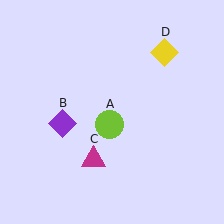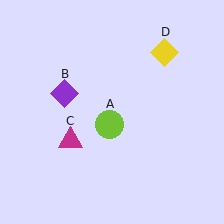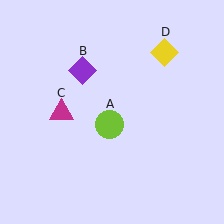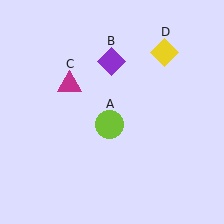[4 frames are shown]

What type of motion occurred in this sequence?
The purple diamond (object B), magenta triangle (object C) rotated clockwise around the center of the scene.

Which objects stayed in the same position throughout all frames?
Lime circle (object A) and yellow diamond (object D) remained stationary.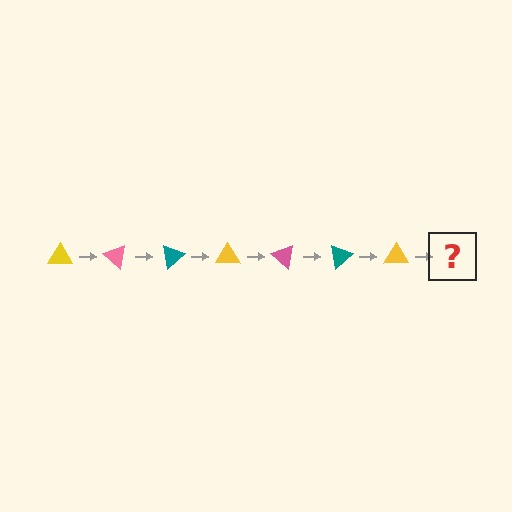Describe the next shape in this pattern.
It should be a pink triangle, rotated 280 degrees from the start.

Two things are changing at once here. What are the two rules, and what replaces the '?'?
The two rules are that it rotates 40 degrees each step and the color cycles through yellow, pink, and teal. The '?' should be a pink triangle, rotated 280 degrees from the start.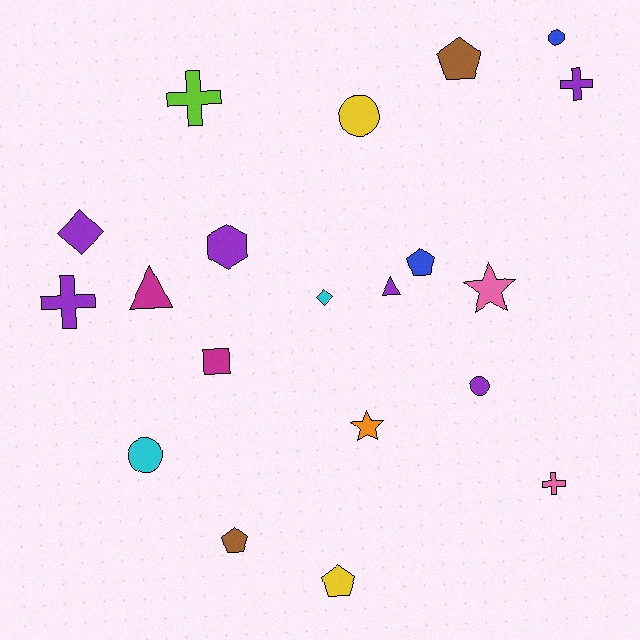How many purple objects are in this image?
There are 6 purple objects.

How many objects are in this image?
There are 20 objects.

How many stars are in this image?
There are 2 stars.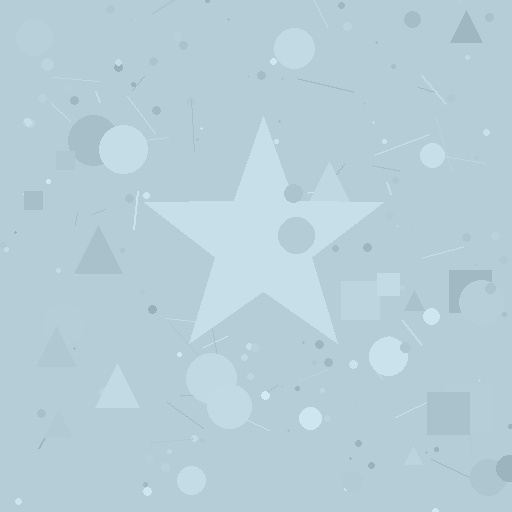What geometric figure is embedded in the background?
A star is embedded in the background.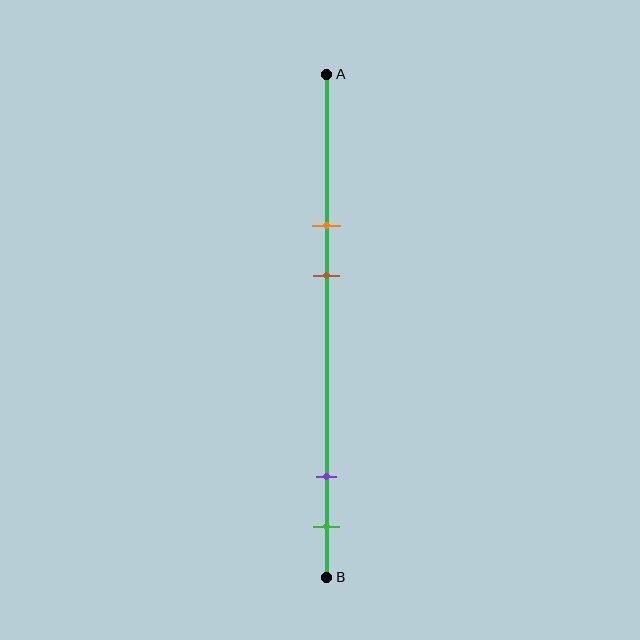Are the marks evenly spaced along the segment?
No, the marks are not evenly spaced.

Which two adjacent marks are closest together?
The purple and green marks are the closest adjacent pair.